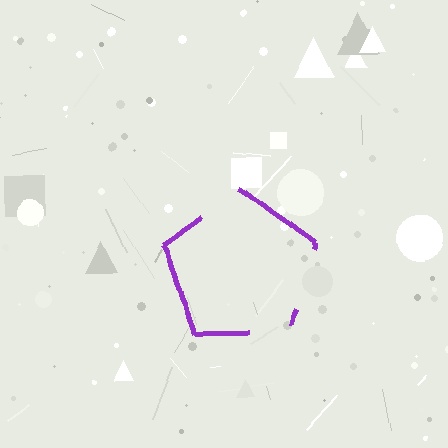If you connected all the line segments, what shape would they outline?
They would outline a pentagon.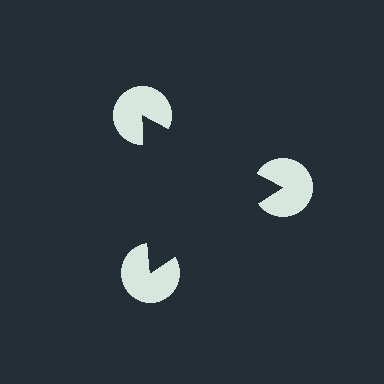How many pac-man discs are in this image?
There are 3 — one at each vertex of the illusory triangle.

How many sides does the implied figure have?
3 sides.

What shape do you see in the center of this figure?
An illusory triangle — its edges are inferred from the aligned wedge cuts in the pac-man discs, not physically drawn.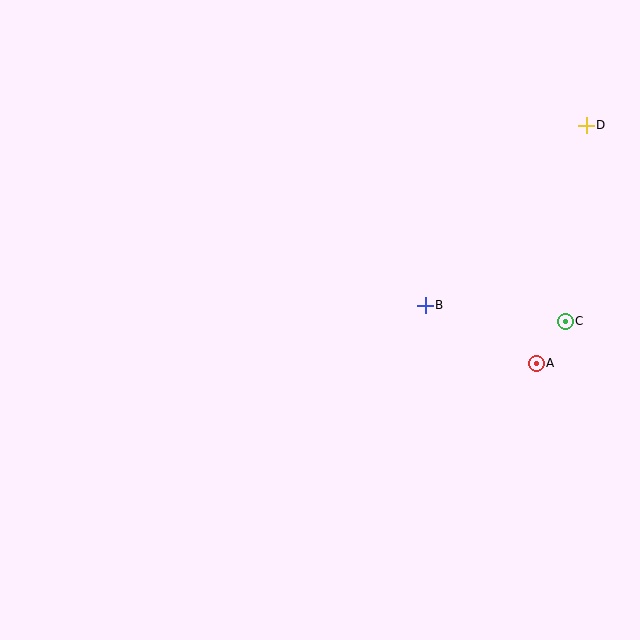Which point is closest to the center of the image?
Point B at (425, 305) is closest to the center.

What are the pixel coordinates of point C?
Point C is at (565, 321).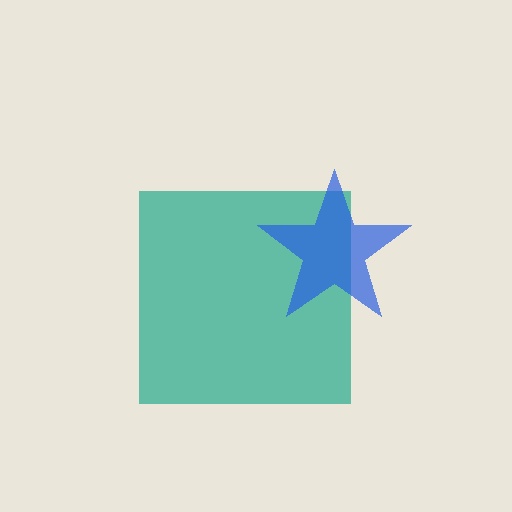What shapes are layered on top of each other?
The layered shapes are: a teal square, a blue star.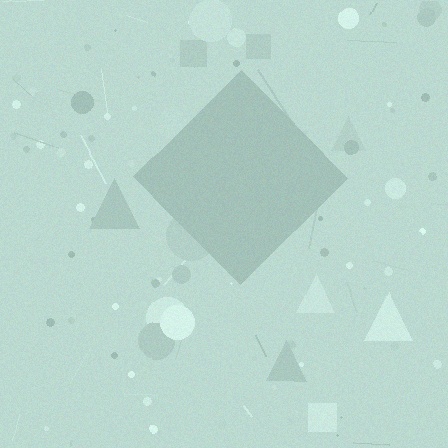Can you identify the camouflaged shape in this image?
The camouflaged shape is a diamond.